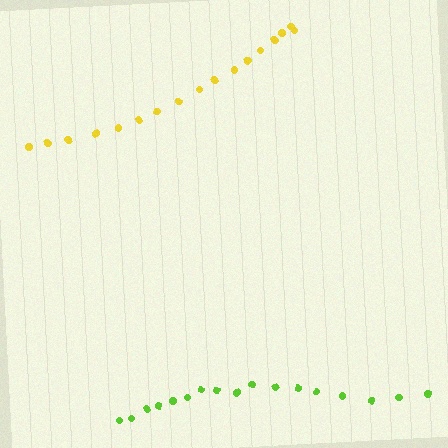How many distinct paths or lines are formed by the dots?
There are 2 distinct paths.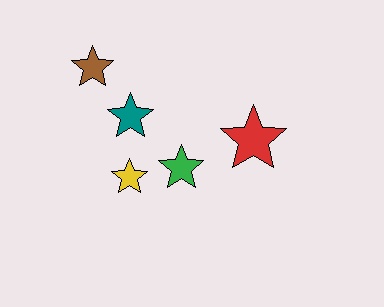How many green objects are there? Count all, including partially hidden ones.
There is 1 green object.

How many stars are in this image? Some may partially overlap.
There are 5 stars.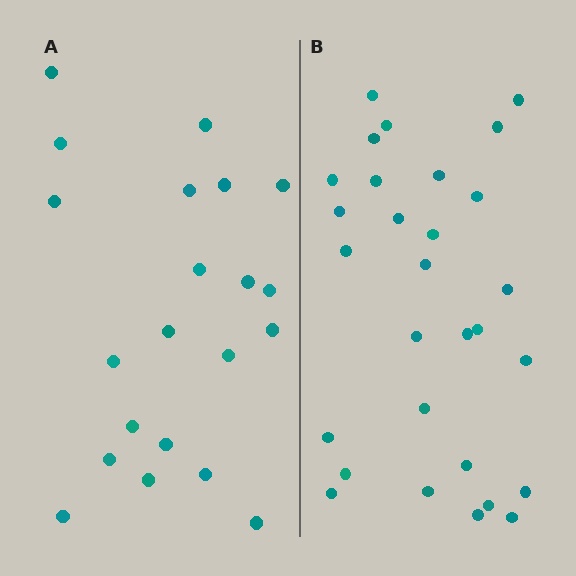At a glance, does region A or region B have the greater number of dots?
Region B (the right region) has more dots.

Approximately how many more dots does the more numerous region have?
Region B has roughly 8 or so more dots than region A.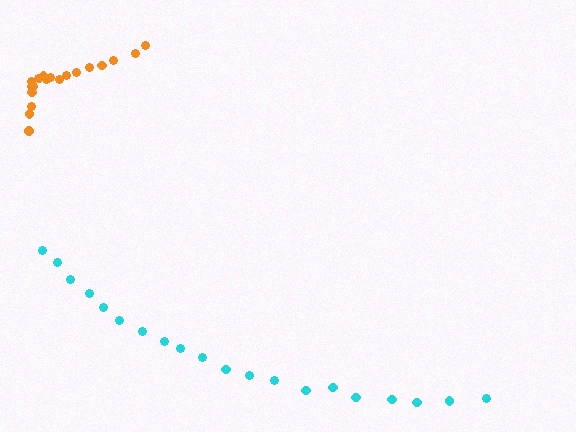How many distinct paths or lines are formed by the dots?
There are 2 distinct paths.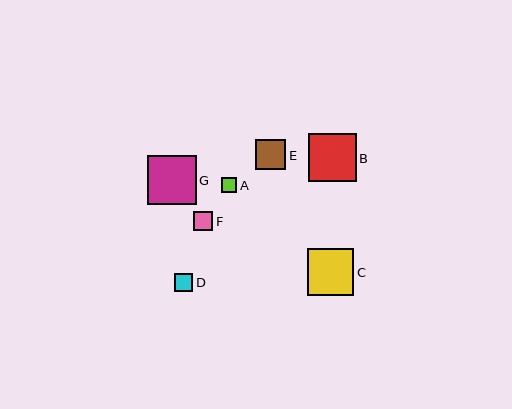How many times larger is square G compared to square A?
Square G is approximately 3.2 times the size of square A.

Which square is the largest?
Square G is the largest with a size of approximately 49 pixels.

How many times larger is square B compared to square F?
Square B is approximately 2.5 times the size of square F.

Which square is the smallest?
Square A is the smallest with a size of approximately 15 pixels.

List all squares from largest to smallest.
From largest to smallest: G, B, C, E, F, D, A.